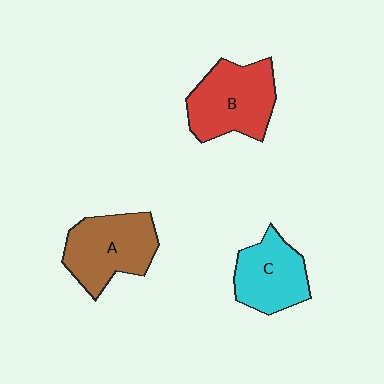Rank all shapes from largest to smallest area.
From largest to smallest: B (red), A (brown), C (cyan).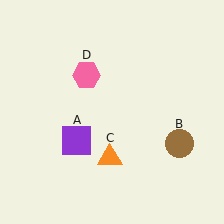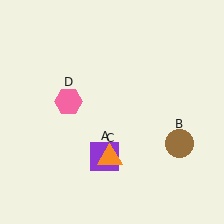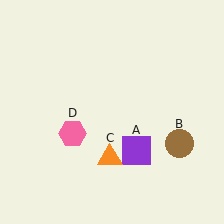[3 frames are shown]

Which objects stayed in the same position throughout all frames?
Brown circle (object B) and orange triangle (object C) remained stationary.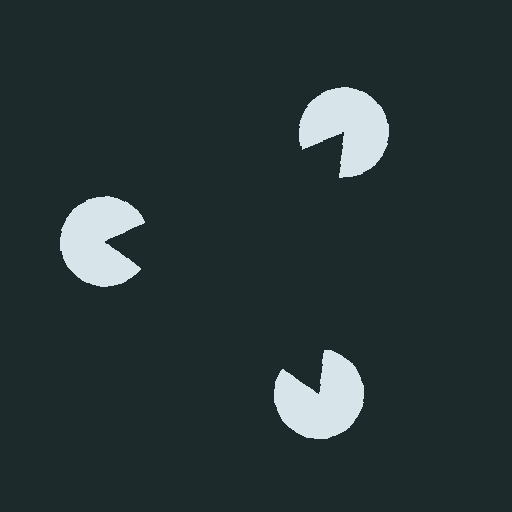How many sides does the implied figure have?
3 sides.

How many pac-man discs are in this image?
There are 3 — one at each vertex of the illusory triangle.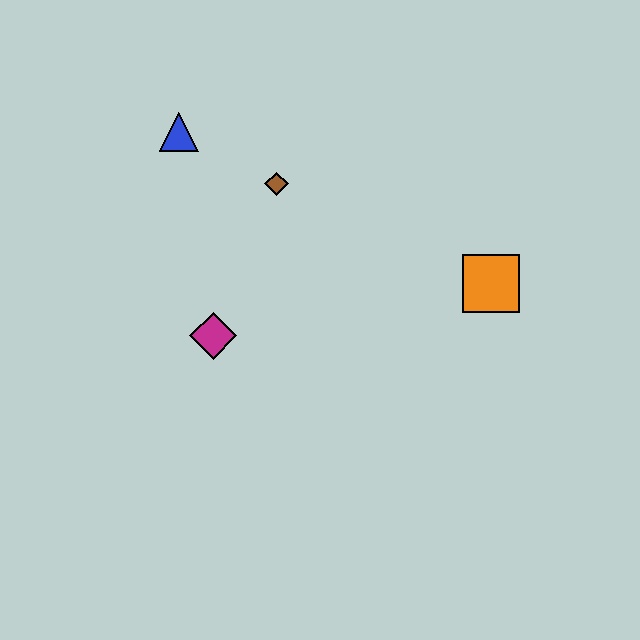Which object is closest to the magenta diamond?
The brown diamond is closest to the magenta diamond.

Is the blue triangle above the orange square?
Yes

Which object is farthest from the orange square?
The blue triangle is farthest from the orange square.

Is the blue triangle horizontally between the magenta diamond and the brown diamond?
No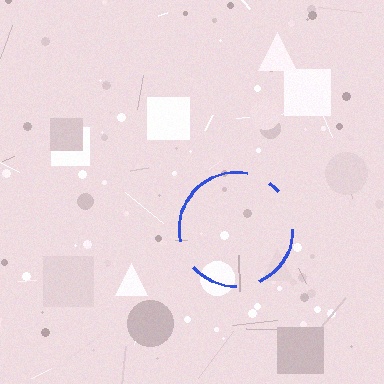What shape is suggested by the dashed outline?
The dashed outline suggests a circle.